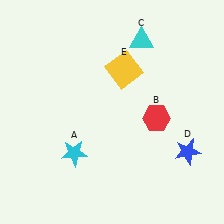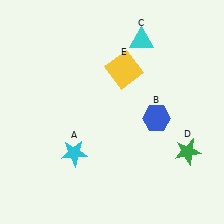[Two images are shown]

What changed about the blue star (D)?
In Image 1, D is blue. In Image 2, it changed to green.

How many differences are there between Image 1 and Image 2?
There are 2 differences between the two images.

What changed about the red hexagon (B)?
In Image 1, B is red. In Image 2, it changed to blue.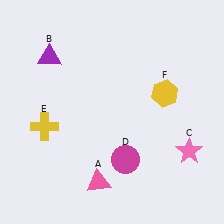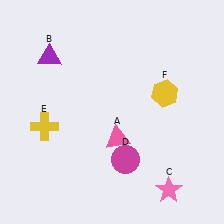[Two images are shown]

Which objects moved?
The objects that moved are: the pink triangle (A), the pink star (C).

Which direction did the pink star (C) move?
The pink star (C) moved down.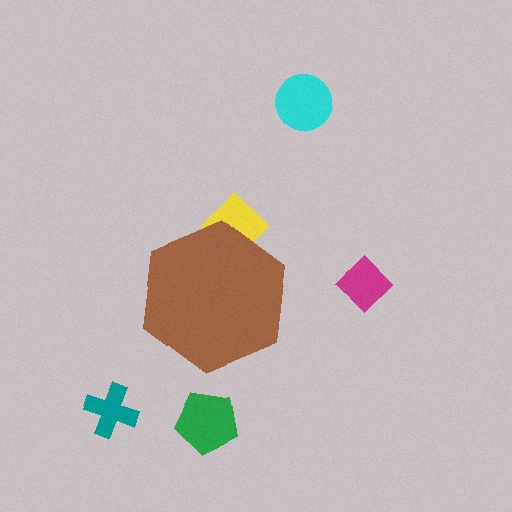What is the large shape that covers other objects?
A brown hexagon.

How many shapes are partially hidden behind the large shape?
1 shape is partially hidden.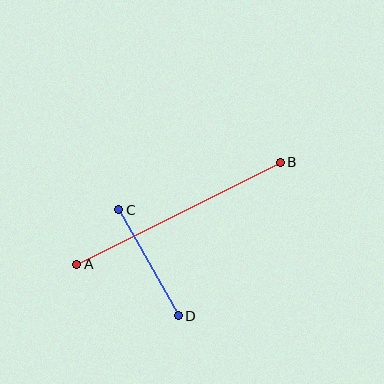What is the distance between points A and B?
The distance is approximately 227 pixels.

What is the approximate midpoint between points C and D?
The midpoint is at approximately (149, 263) pixels.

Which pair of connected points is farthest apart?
Points A and B are farthest apart.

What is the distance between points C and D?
The distance is approximately 121 pixels.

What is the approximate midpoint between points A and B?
The midpoint is at approximately (178, 213) pixels.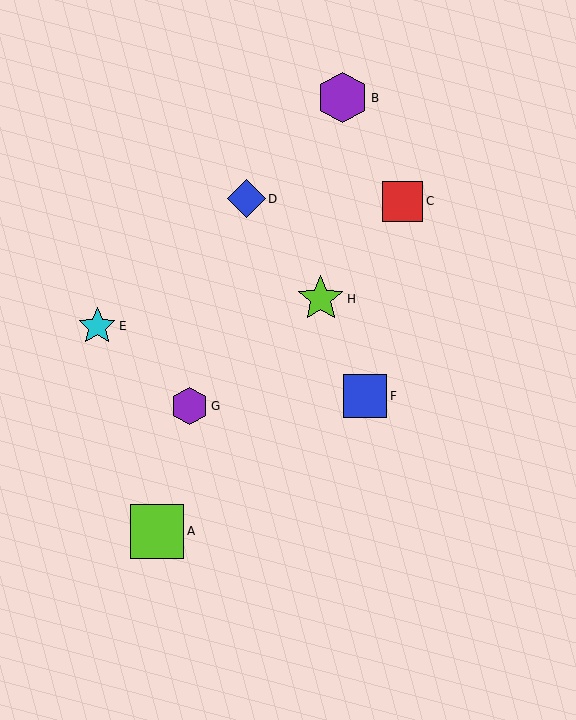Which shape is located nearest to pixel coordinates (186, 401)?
The purple hexagon (labeled G) at (190, 406) is nearest to that location.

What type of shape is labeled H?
Shape H is a lime star.